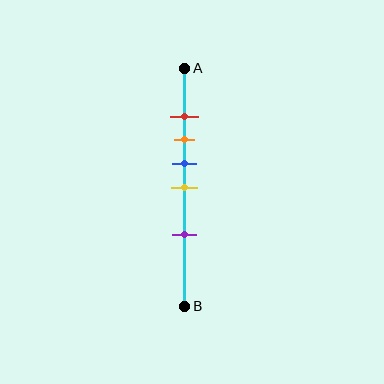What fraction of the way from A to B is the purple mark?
The purple mark is approximately 70% (0.7) of the way from A to B.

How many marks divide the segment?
There are 5 marks dividing the segment.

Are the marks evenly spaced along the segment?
No, the marks are not evenly spaced.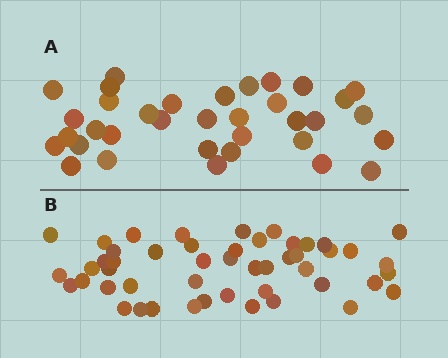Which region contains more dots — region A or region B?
Region B (the bottom region) has more dots.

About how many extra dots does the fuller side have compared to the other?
Region B has approximately 15 more dots than region A.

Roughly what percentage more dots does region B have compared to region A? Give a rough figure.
About 40% more.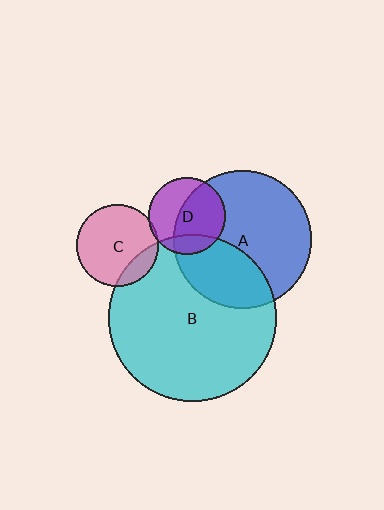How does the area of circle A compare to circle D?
Approximately 3.2 times.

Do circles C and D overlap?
Yes.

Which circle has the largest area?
Circle B (cyan).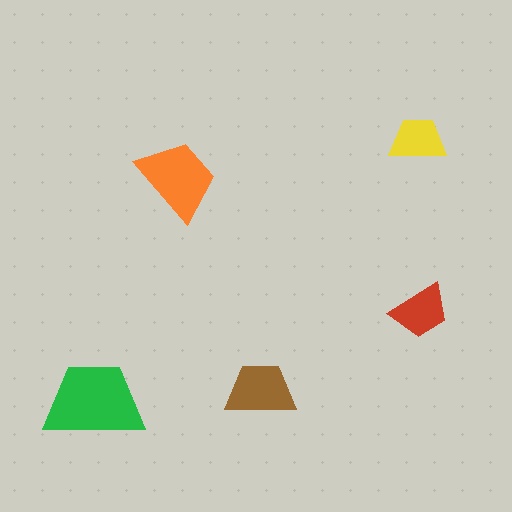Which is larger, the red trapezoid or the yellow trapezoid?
The red one.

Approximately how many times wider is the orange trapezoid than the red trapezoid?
About 1.5 times wider.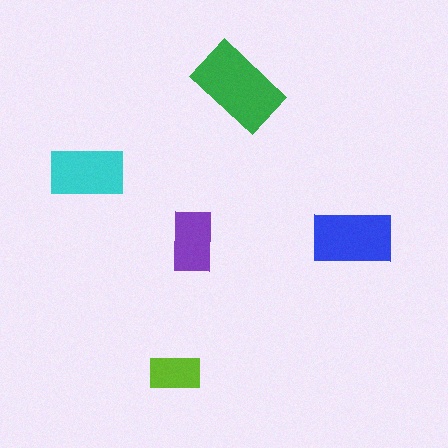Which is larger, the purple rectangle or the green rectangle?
The green one.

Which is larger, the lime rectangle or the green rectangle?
The green one.